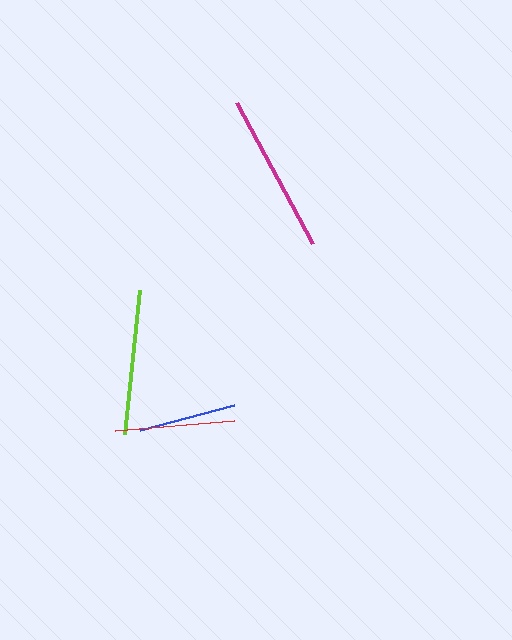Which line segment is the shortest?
The blue line is the shortest at approximately 97 pixels.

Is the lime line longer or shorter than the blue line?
The lime line is longer than the blue line.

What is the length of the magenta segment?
The magenta segment is approximately 161 pixels long.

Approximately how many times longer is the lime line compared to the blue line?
The lime line is approximately 1.5 times the length of the blue line.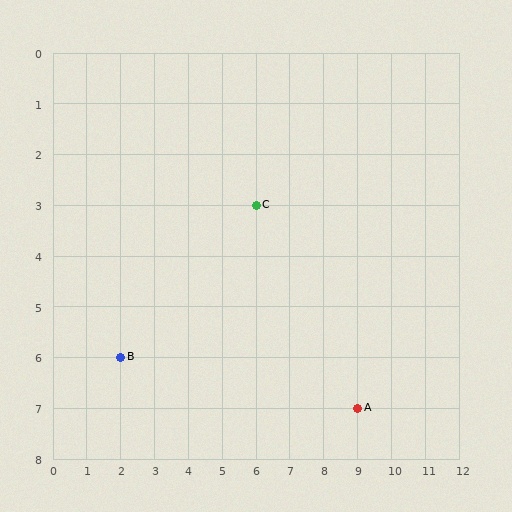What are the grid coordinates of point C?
Point C is at grid coordinates (6, 3).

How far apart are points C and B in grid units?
Points C and B are 4 columns and 3 rows apart (about 5.0 grid units diagonally).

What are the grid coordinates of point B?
Point B is at grid coordinates (2, 6).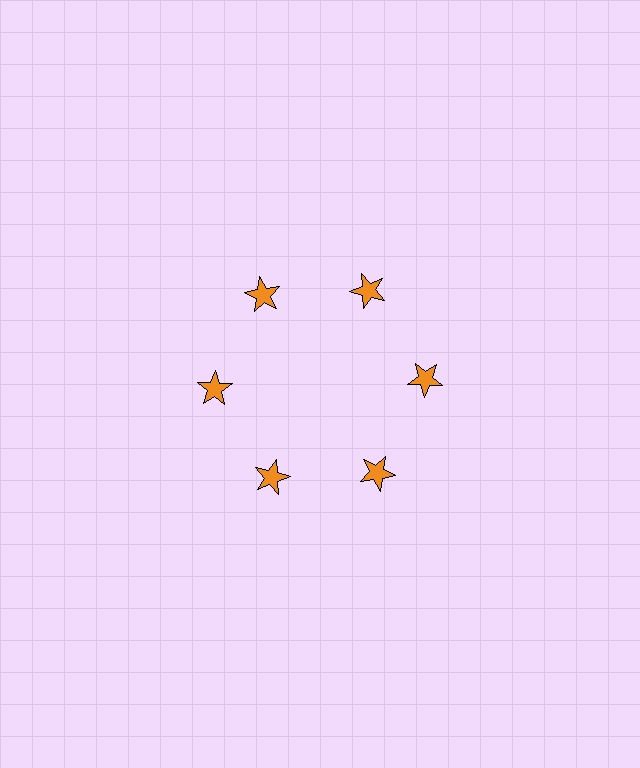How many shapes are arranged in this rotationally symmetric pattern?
There are 6 shapes, arranged in 6 groups of 1.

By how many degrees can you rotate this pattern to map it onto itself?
The pattern maps onto itself every 60 degrees of rotation.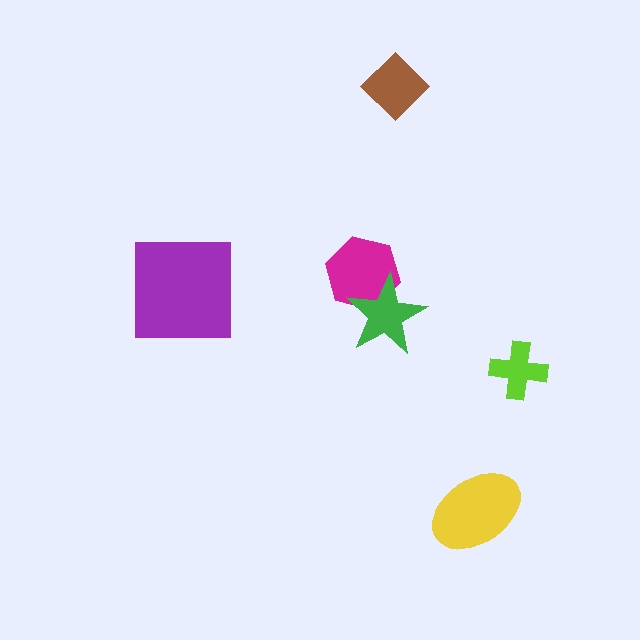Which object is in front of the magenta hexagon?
The green star is in front of the magenta hexagon.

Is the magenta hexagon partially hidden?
Yes, it is partially covered by another shape.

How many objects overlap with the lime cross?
0 objects overlap with the lime cross.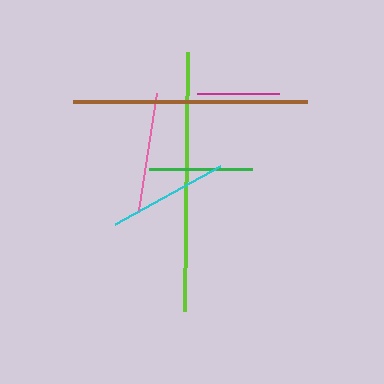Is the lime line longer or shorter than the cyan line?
The lime line is longer than the cyan line.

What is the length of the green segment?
The green segment is approximately 103 pixels long.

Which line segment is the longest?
The lime line is the longest at approximately 259 pixels.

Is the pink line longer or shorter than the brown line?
The brown line is longer than the pink line.